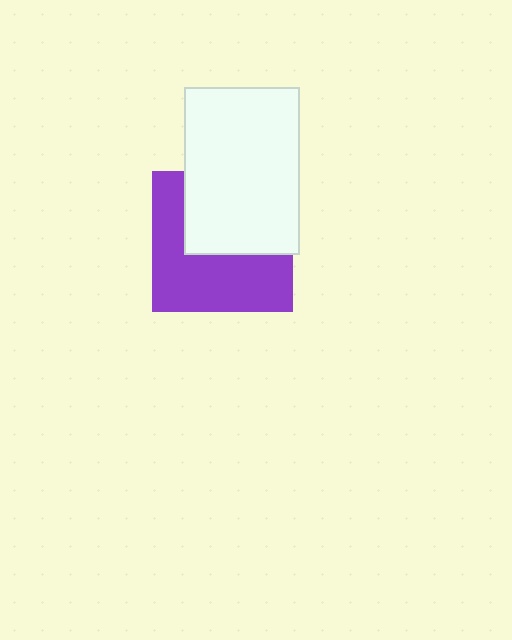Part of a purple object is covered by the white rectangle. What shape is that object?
It is a square.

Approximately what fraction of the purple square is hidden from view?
Roughly 46% of the purple square is hidden behind the white rectangle.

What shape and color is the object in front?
The object in front is a white rectangle.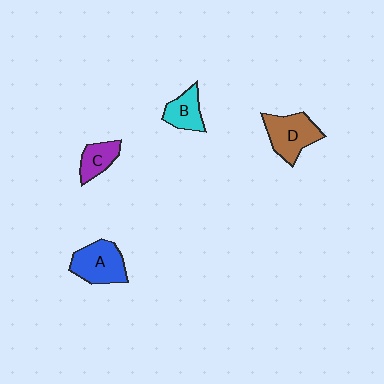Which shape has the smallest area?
Shape C (purple).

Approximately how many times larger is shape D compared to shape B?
Approximately 1.6 times.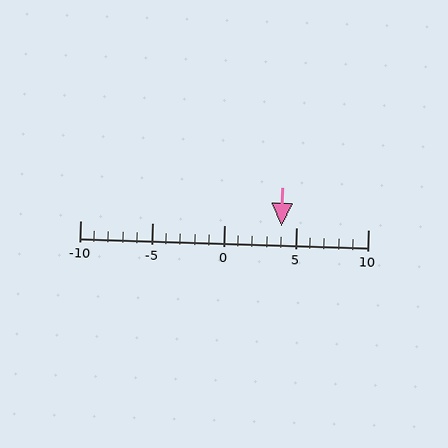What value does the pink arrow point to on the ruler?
The pink arrow points to approximately 4.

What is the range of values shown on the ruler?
The ruler shows values from -10 to 10.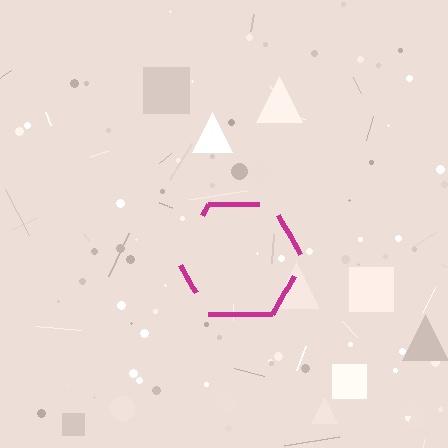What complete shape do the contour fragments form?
The contour fragments form a hexagon.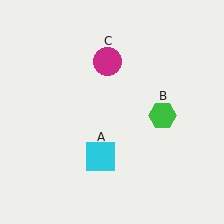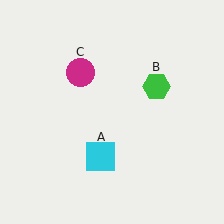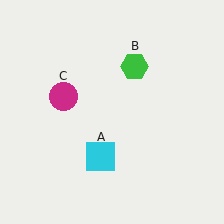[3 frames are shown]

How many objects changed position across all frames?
2 objects changed position: green hexagon (object B), magenta circle (object C).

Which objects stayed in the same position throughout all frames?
Cyan square (object A) remained stationary.